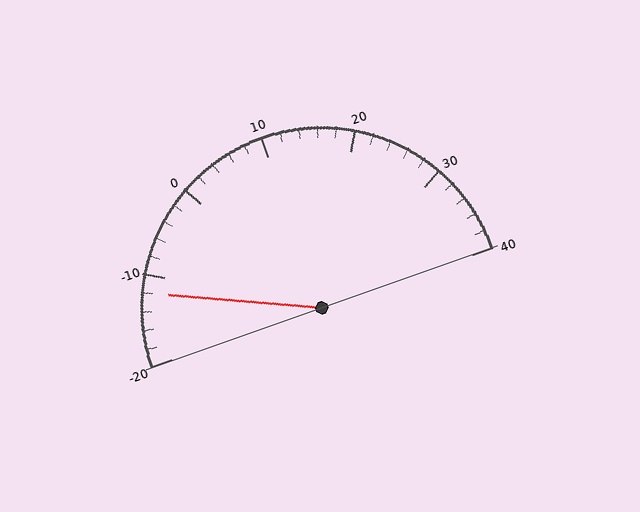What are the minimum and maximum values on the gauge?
The gauge ranges from -20 to 40.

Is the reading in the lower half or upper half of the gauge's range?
The reading is in the lower half of the range (-20 to 40).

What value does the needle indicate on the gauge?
The needle indicates approximately -12.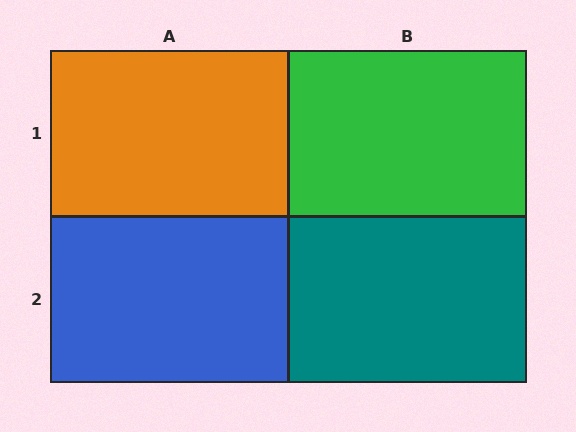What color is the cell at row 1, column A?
Orange.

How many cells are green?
1 cell is green.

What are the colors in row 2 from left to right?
Blue, teal.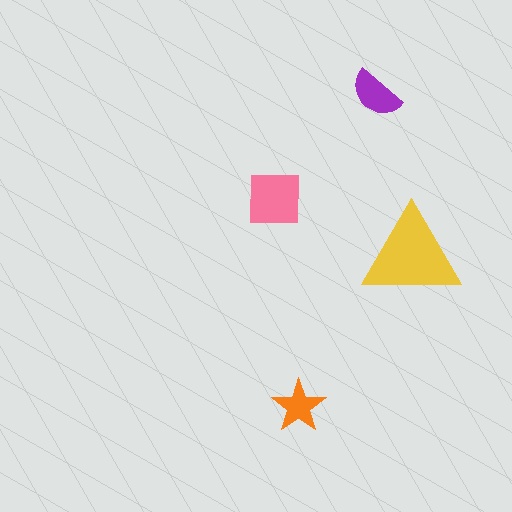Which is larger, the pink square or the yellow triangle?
The yellow triangle.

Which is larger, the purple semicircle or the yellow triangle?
The yellow triangle.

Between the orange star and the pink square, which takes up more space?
The pink square.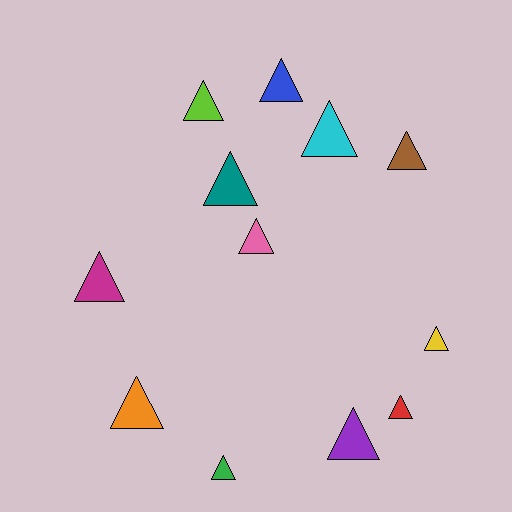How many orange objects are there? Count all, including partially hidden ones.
There is 1 orange object.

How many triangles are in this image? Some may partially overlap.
There are 12 triangles.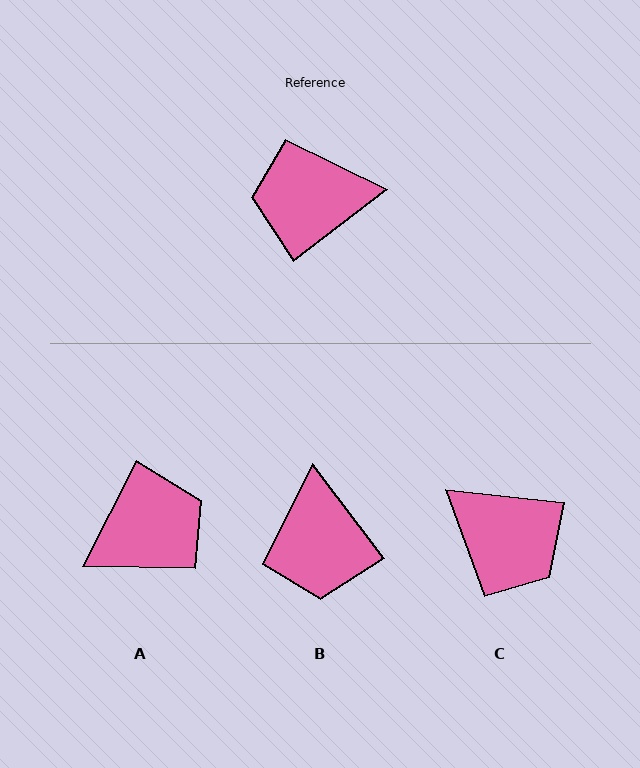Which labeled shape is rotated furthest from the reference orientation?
A, about 155 degrees away.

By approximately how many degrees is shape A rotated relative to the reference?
Approximately 155 degrees clockwise.